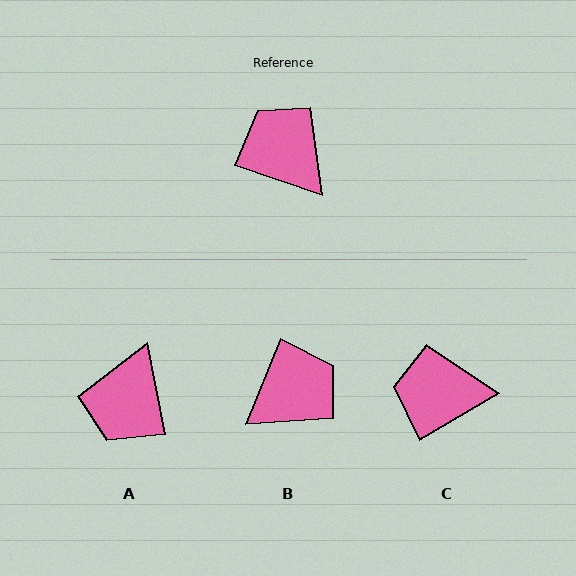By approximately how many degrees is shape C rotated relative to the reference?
Approximately 48 degrees counter-clockwise.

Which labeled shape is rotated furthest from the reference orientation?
A, about 119 degrees away.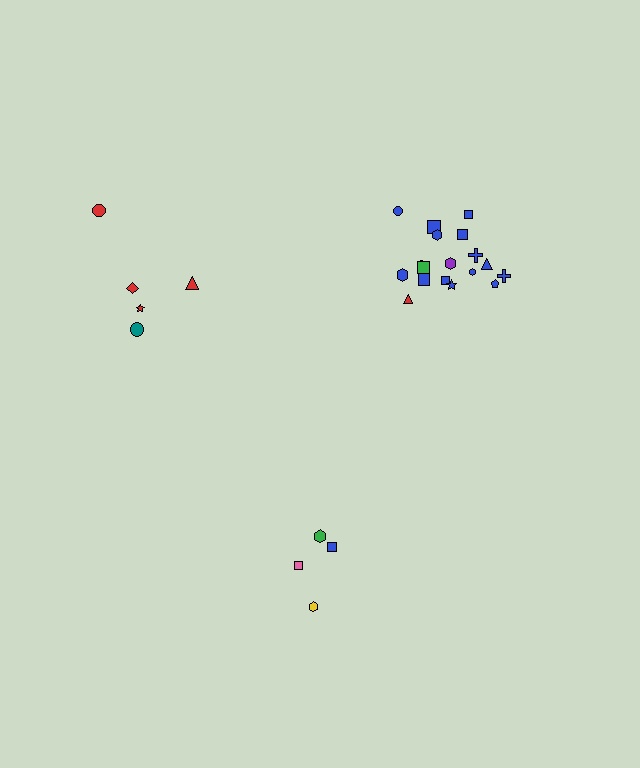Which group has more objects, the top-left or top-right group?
The top-right group.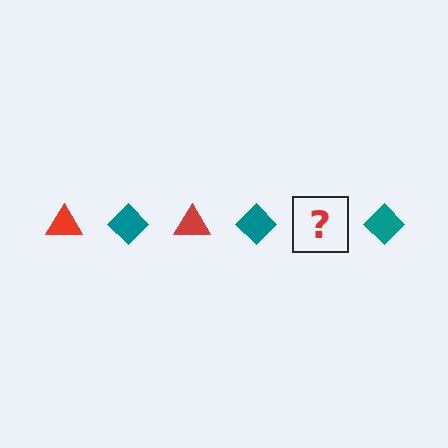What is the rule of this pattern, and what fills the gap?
The rule is that the pattern alternates between red triangle and teal diamond. The gap should be filled with a red triangle.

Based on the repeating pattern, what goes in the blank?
The blank should be a red triangle.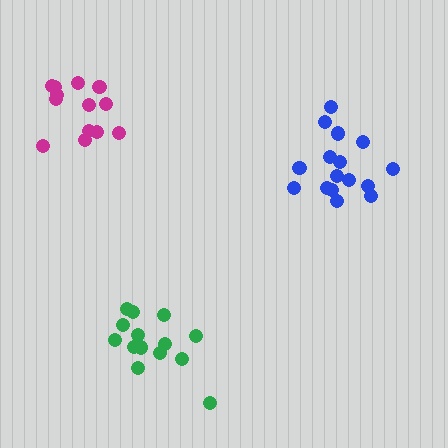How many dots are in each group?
Group 1: 13 dots, Group 2: 16 dots, Group 3: 14 dots (43 total).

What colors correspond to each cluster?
The clusters are colored: magenta, blue, green.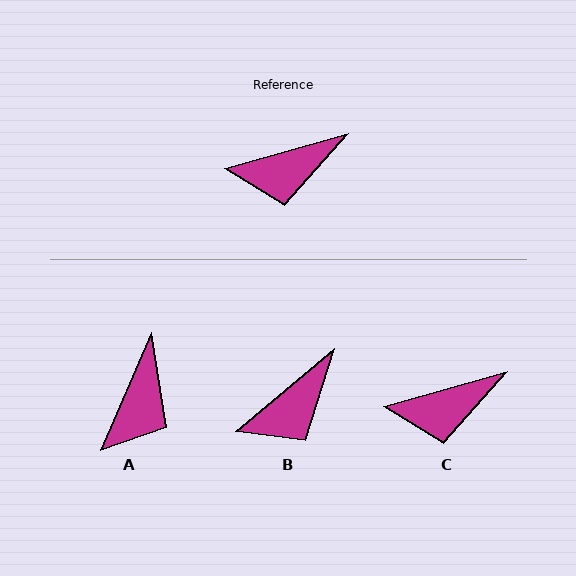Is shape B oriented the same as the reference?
No, it is off by about 24 degrees.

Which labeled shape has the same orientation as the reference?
C.